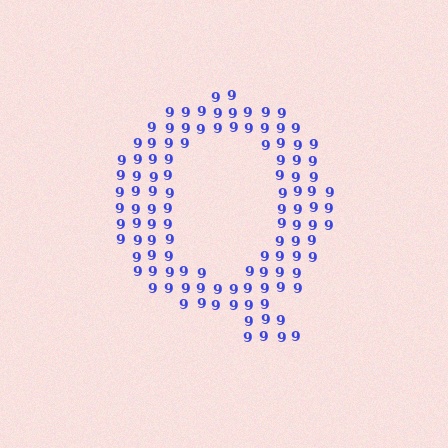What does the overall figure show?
The overall figure shows the letter Q.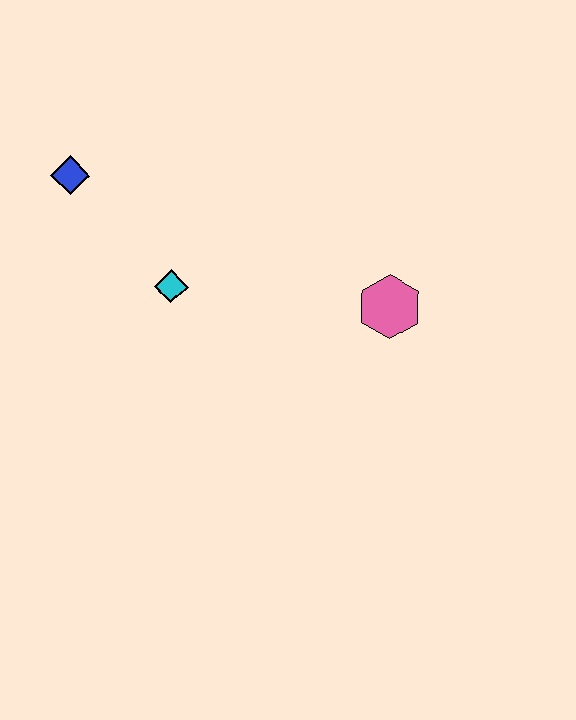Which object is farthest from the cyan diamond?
The pink hexagon is farthest from the cyan diamond.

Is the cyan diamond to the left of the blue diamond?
No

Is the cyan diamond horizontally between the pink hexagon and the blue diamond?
Yes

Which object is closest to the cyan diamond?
The blue diamond is closest to the cyan diamond.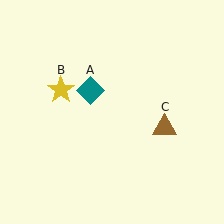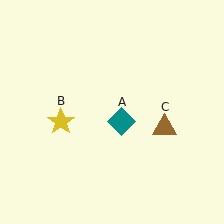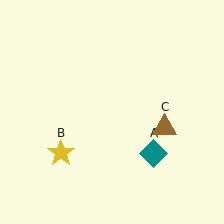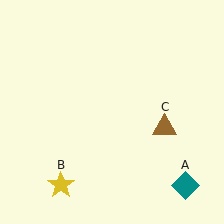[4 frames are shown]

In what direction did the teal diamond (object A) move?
The teal diamond (object A) moved down and to the right.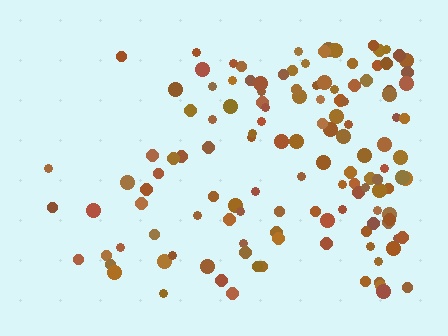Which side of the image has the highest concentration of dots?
The right.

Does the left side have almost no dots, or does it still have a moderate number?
Still a moderate number, just noticeably fewer than the right.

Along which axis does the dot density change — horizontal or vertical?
Horizontal.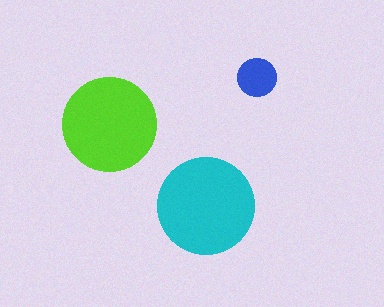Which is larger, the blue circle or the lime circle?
The lime one.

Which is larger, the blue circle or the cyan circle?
The cyan one.